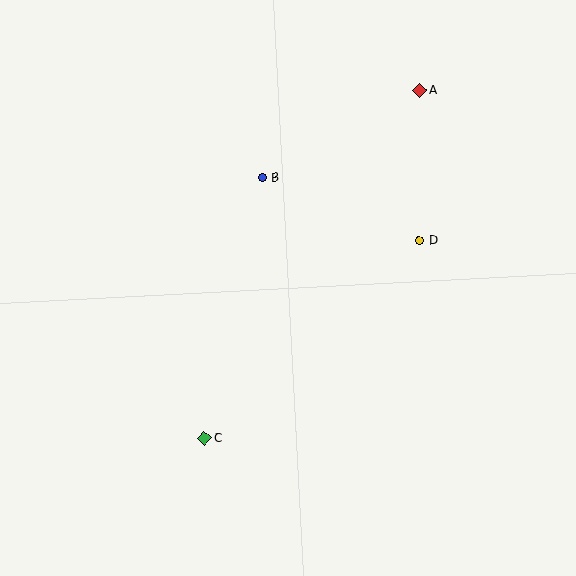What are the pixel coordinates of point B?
Point B is at (263, 178).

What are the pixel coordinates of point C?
Point C is at (204, 439).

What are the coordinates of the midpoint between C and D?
The midpoint between C and D is at (312, 340).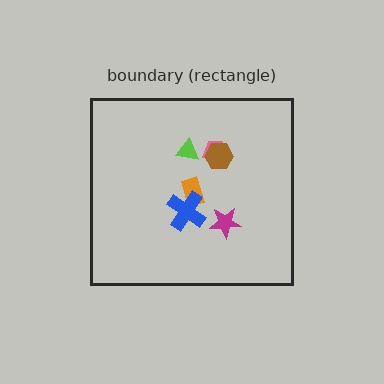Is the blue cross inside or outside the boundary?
Inside.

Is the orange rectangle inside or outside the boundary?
Inside.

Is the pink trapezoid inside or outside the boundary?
Inside.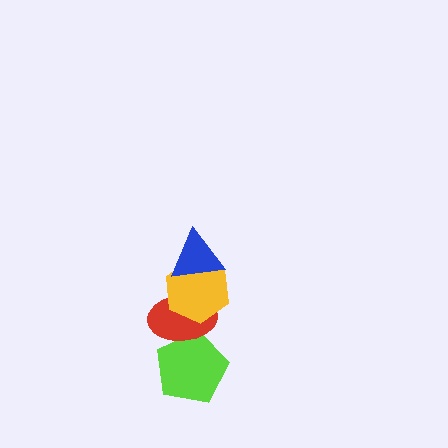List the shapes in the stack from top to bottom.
From top to bottom: the blue triangle, the yellow hexagon, the red ellipse, the lime pentagon.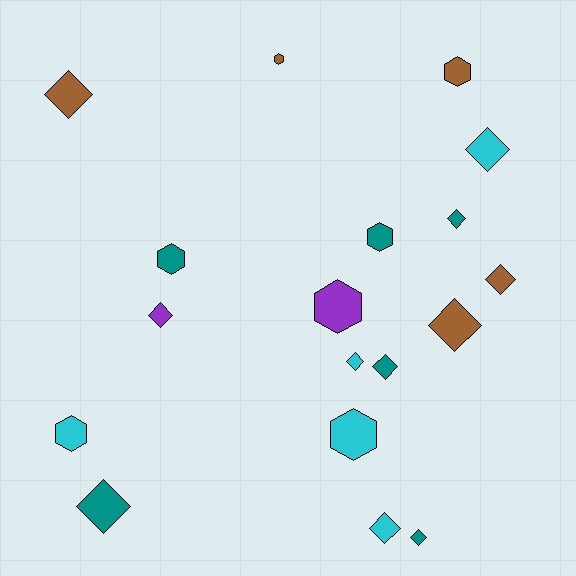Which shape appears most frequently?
Diamond, with 11 objects.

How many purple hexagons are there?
There is 1 purple hexagon.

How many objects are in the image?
There are 18 objects.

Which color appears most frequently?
Teal, with 6 objects.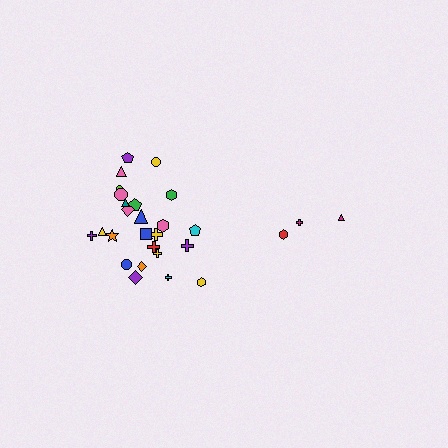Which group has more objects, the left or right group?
The left group.